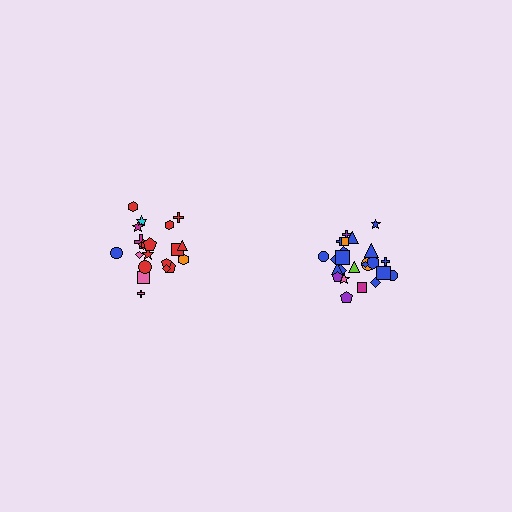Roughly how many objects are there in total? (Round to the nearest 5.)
Roughly 45 objects in total.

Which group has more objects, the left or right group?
The right group.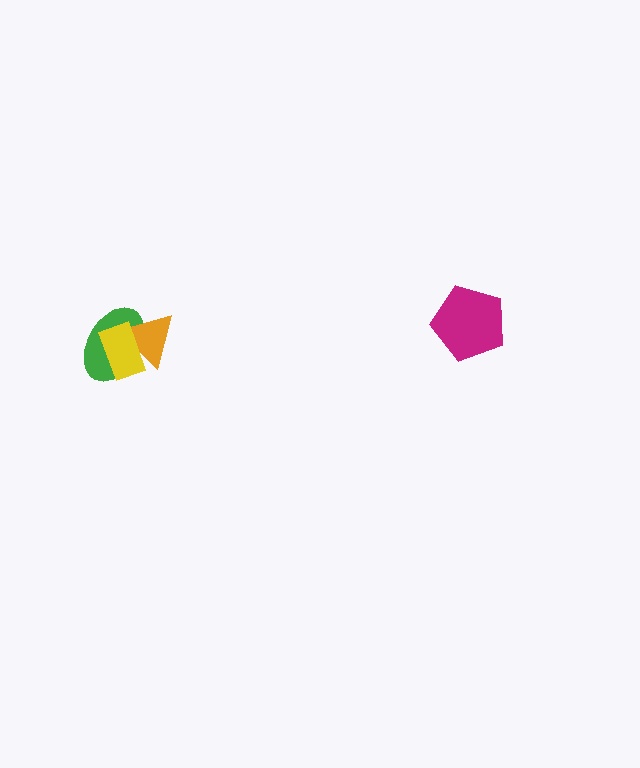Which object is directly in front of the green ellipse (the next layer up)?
The orange triangle is directly in front of the green ellipse.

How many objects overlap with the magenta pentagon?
0 objects overlap with the magenta pentagon.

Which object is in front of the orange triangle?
The yellow rectangle is in front of the orange triangle.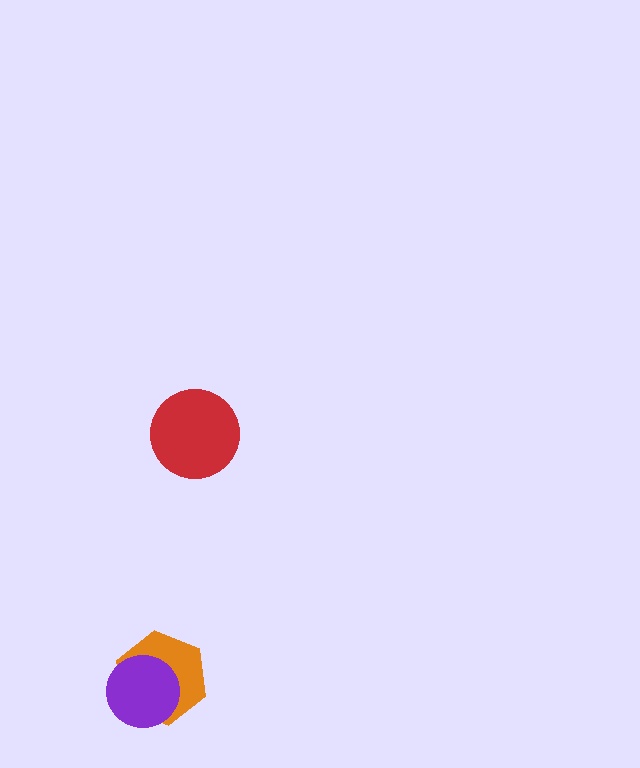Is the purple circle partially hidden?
No, no other shape covers it.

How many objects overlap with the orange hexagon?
1 object overlaps with the orange hexagon.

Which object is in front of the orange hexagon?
The purple circle is in front of the orange hexagon.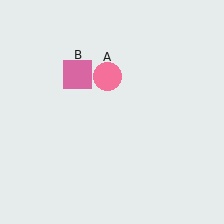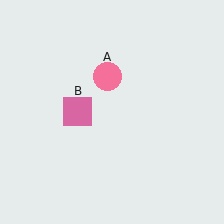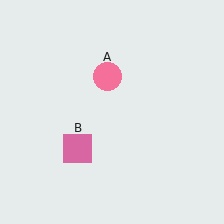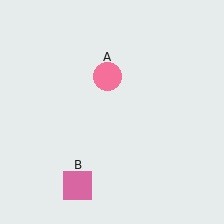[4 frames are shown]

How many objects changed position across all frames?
1 object changed position: pink square (object B).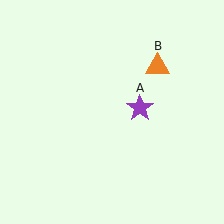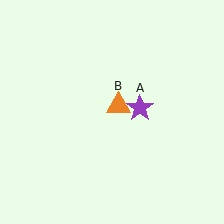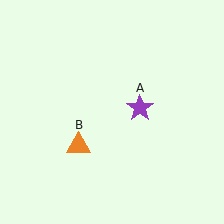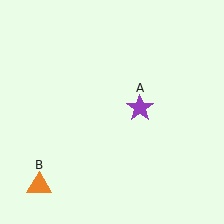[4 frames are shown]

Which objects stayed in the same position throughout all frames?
Purple star (object A) remained stationary.